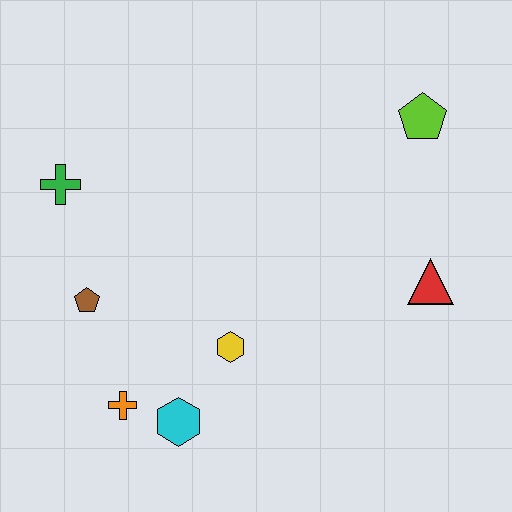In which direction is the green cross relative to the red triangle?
The green cross is to the left of the red triangle.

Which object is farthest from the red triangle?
The green cross is farthest from the red triangle.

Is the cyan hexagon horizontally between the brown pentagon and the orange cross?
No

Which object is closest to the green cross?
The brown pentagon is closest to the green cross.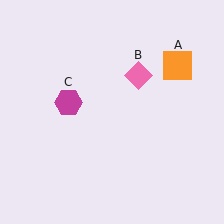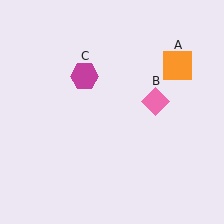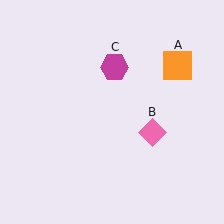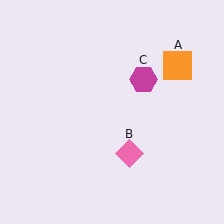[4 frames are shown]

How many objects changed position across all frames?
2 objects changed position: pink diamond (object B), magenta hexagon (object C).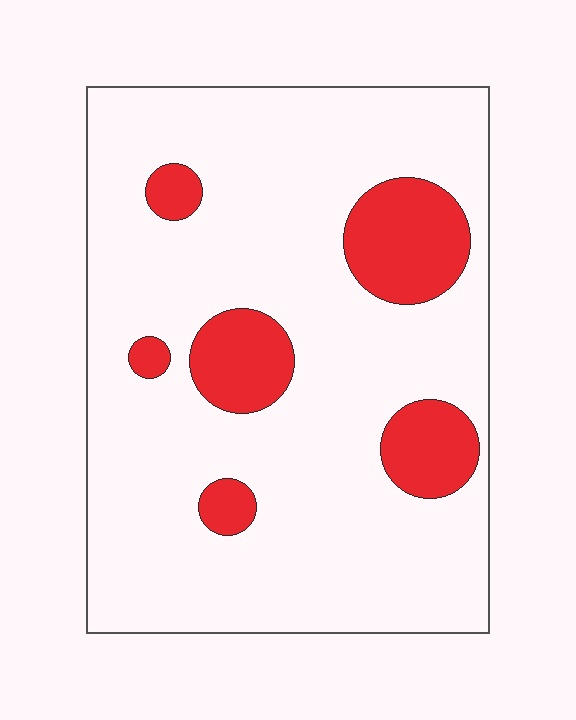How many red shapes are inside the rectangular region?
6.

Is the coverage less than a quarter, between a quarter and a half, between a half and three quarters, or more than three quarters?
Less than a quarter.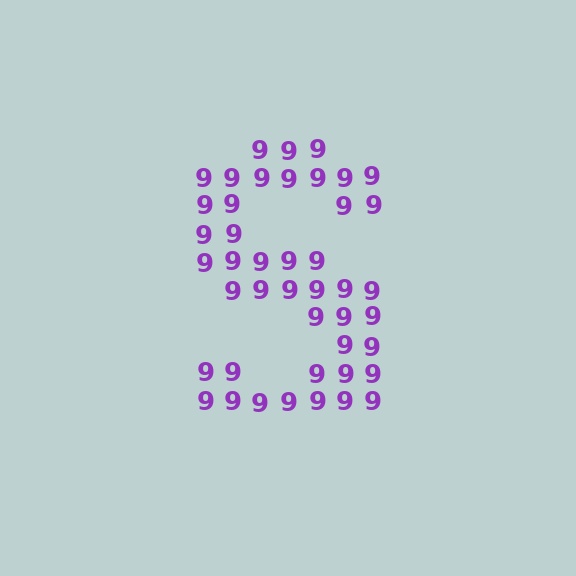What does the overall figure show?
The overall figure shows the letter S.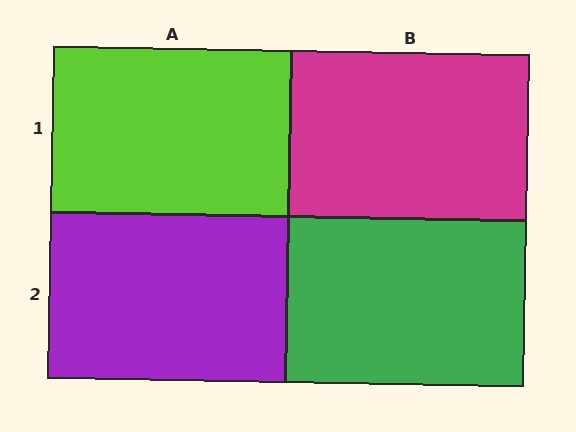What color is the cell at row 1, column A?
Lime.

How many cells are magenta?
1 cell is magenta.